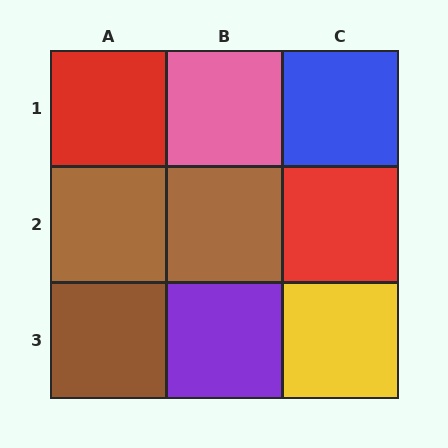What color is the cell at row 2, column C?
Red.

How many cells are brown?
3 cells are brown.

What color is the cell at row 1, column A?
Red.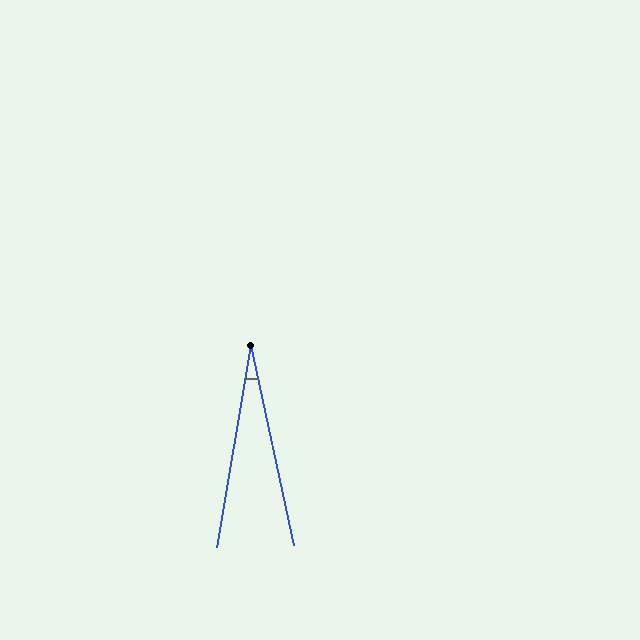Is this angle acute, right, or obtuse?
It is acute.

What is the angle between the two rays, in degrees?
Approximately 22 degrees.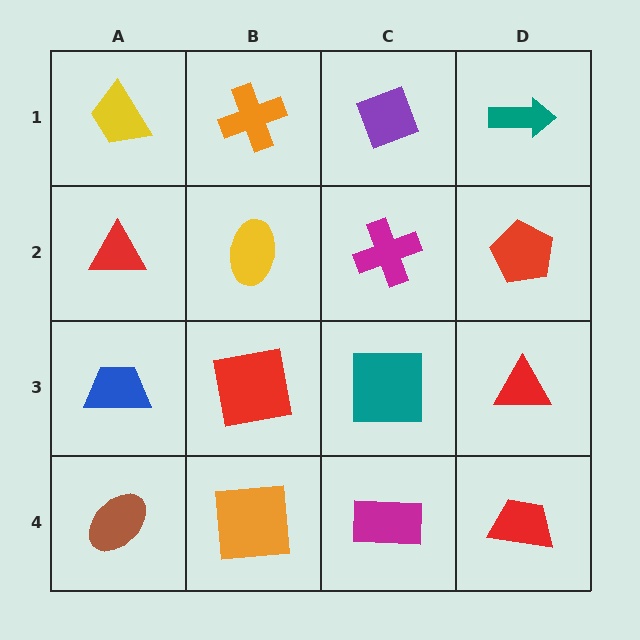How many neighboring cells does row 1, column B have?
3.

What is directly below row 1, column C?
A magenta cross.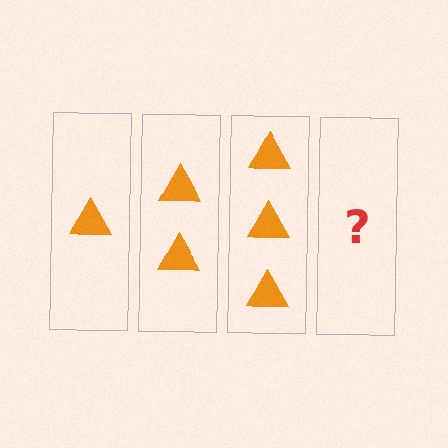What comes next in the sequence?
The next element should be 4 triangles.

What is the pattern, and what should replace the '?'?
The pattern is that each step adds one more triangle. The '?' should be 4 triangles.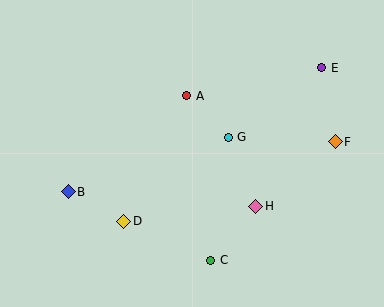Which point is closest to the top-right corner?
Point E is closest to the top-right corner.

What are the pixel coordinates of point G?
Point G is at (228, 137).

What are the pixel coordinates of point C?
Point C is at (211, 260).